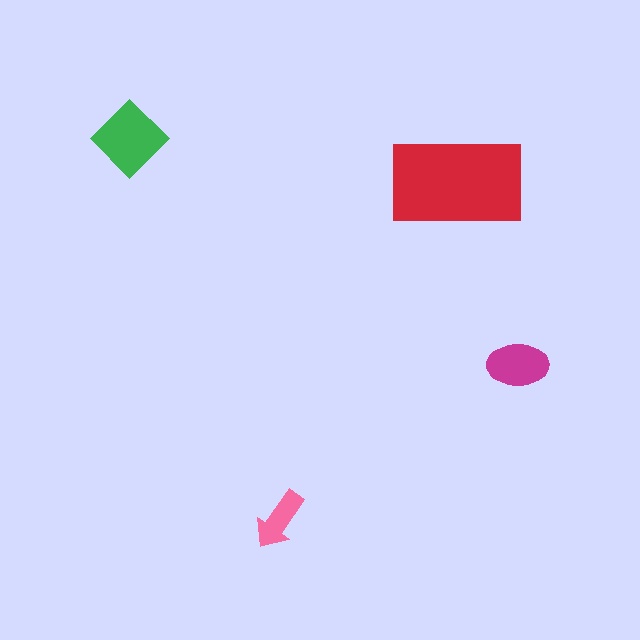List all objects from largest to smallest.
The red rectangle, the green diamond, the magenta ellipse, the pink arrow.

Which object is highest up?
The green diamond is topmost.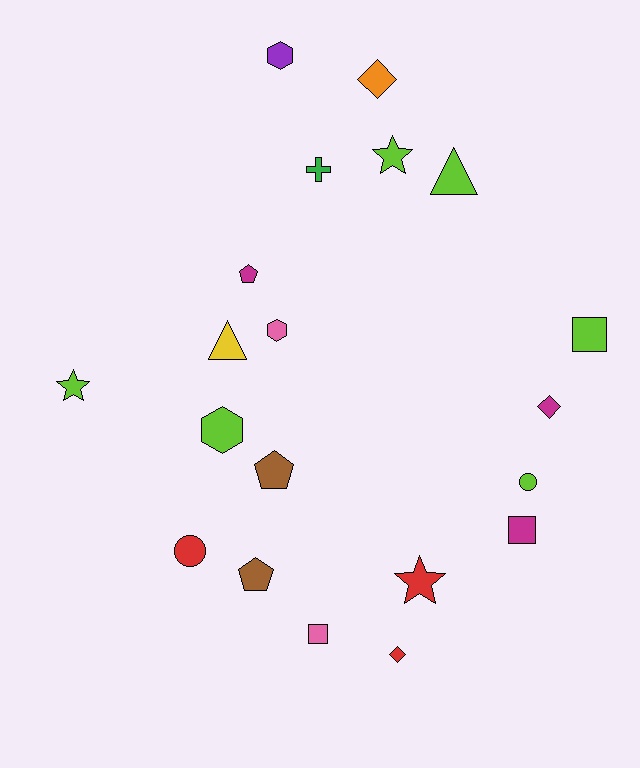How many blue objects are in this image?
There are no blue objects.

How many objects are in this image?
There are 20 objects.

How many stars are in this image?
There are 3 stars.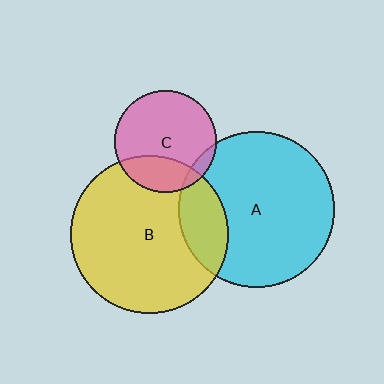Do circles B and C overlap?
Yes.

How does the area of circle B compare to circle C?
Approximately 2.4 times.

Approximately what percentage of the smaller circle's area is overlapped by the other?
Approximately 25%.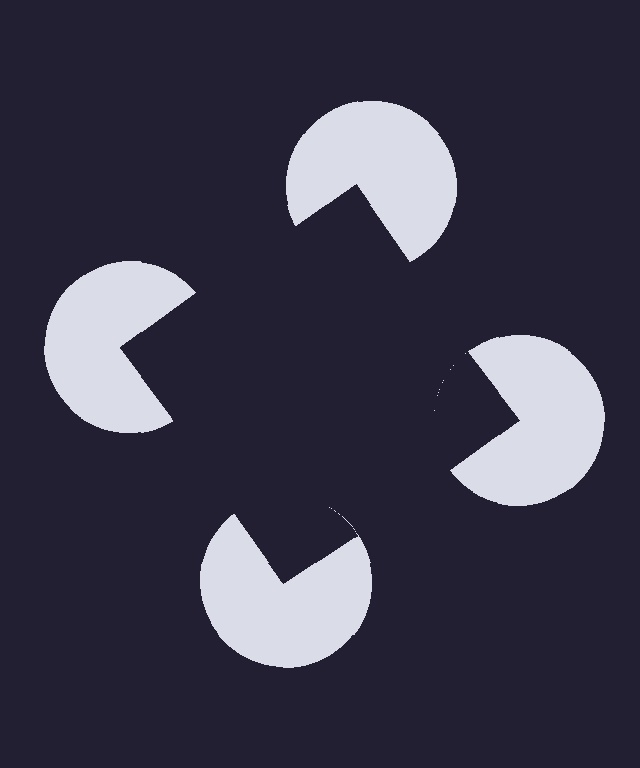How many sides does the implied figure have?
4 sides.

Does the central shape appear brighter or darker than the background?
It typically appears slightly darker than the background, even though no actual brightness change is drawn.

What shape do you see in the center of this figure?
An illusory square — its edges are inferred from the aligned wedge cuts in the pac-man discs, not physically drawn.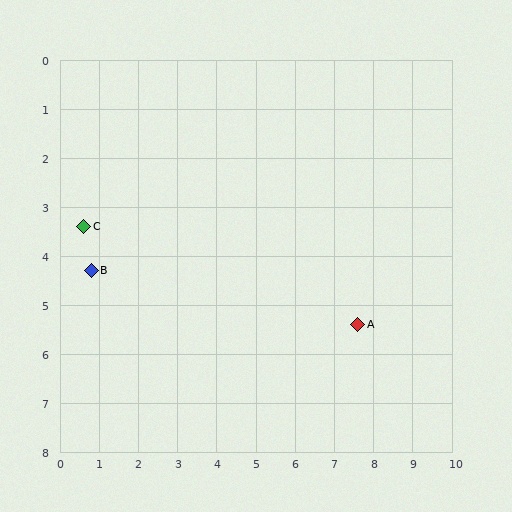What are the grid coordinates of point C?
Point C is at approximately (0.6, 3.4).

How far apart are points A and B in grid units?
Points A and B are about 6.9 grid units apart.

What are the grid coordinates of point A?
Point A is at approximately (7.6, 5.4).